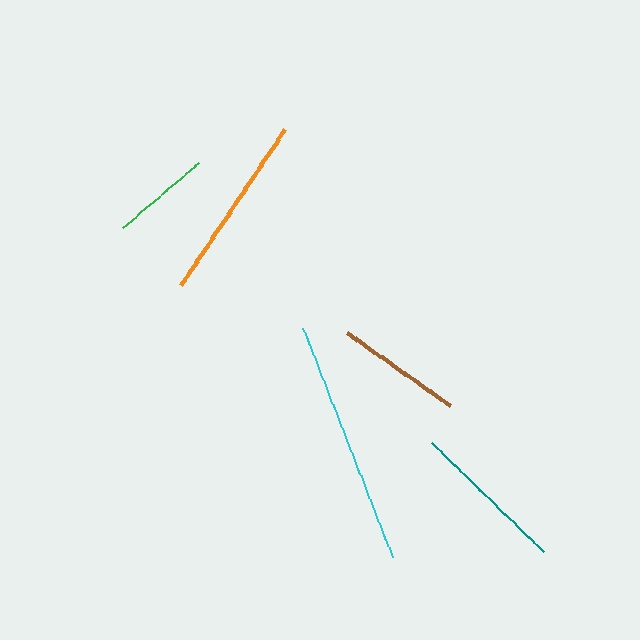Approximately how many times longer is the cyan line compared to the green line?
The cyan line is approximately 2.5 times the length of the green line.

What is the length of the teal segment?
The teal segment is approximately 155 pixels long.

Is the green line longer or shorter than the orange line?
The orange line is longer than the green line.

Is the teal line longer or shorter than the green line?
The teal line is longer than the green line.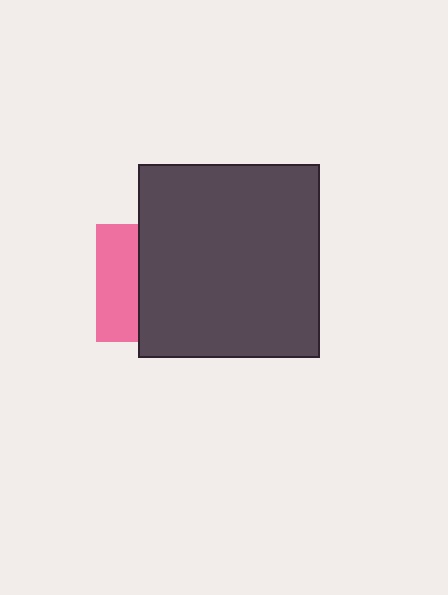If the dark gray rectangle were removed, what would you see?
You would see the complete pink square.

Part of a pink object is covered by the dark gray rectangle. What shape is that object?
It is a square.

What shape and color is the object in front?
The object in front is a dark gray rectangle.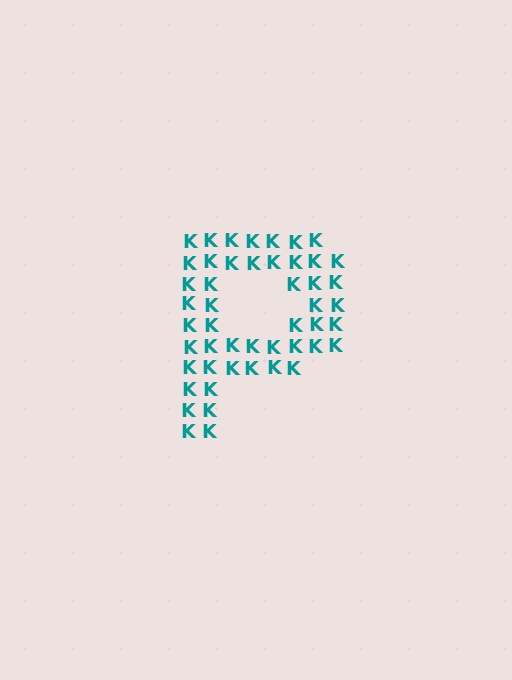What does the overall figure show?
The overall figure shows the letter P.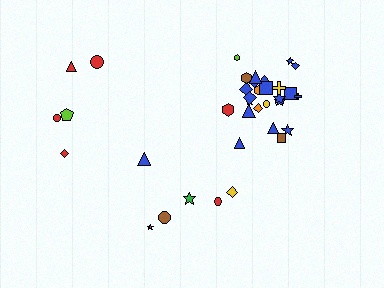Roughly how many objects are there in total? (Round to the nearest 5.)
Roughly 35 objects in total.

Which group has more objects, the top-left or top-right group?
The top-right group.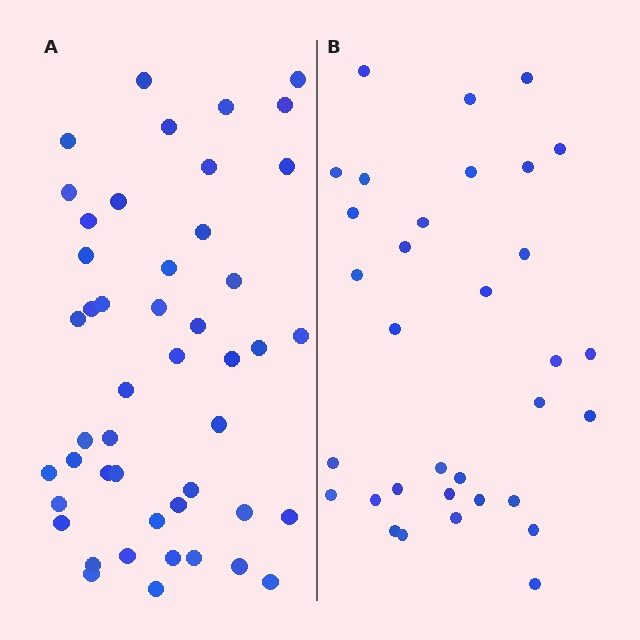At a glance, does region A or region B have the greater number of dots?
Region A (the left region) has more dots.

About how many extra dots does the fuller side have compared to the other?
Region A has approximately 15 more dots than region B.